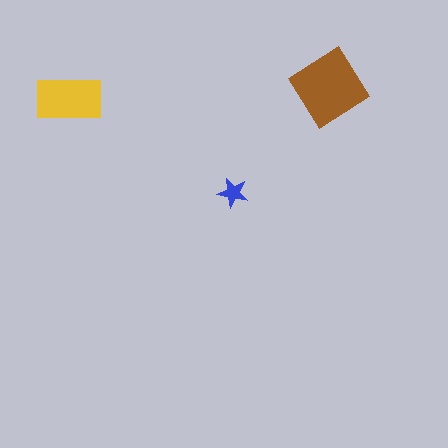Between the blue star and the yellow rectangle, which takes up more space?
The yellow rectangle.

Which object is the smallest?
The blue star.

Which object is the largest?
The brown diamond.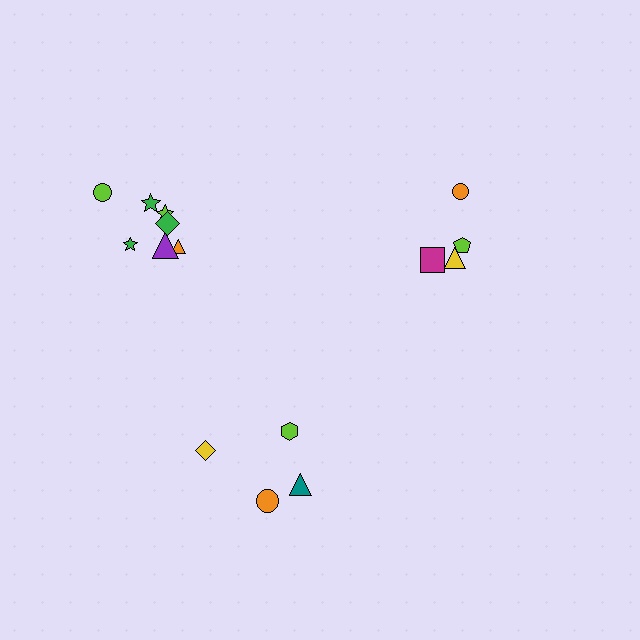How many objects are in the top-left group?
There are 7 objects.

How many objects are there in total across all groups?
There are 15 objects.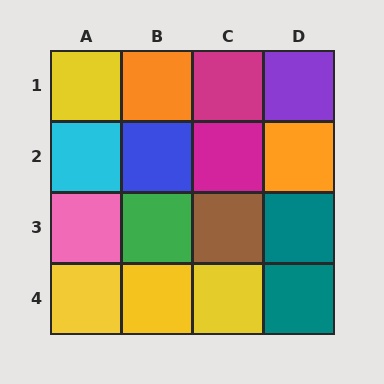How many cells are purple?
1 cell is purple.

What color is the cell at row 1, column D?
Purple.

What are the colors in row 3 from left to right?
Pink, green, brown, teal.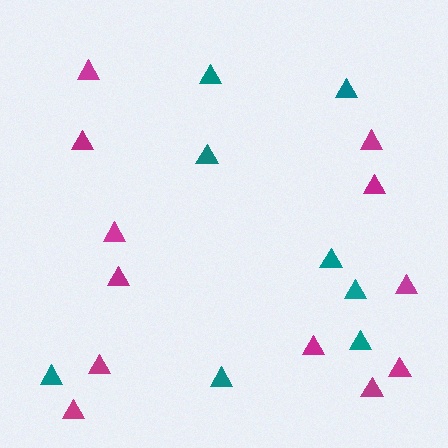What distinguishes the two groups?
There are 2 groups: one group of magenta triangles (12) and one group of teal triangles (8).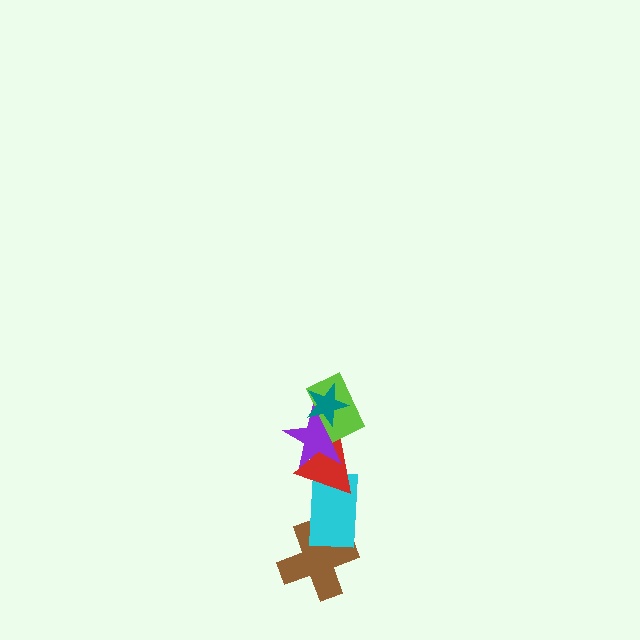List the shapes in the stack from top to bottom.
From top to bottom: the teal star, the lime rectangle, the purple star, the red triangle, the cyan rectangle, the brown cross.